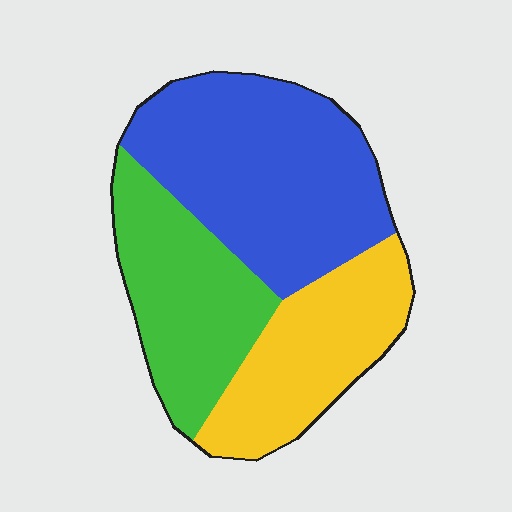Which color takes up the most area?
Blue, at roughly 45%.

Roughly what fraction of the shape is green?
Green takes up between a quarter and a half of the shape.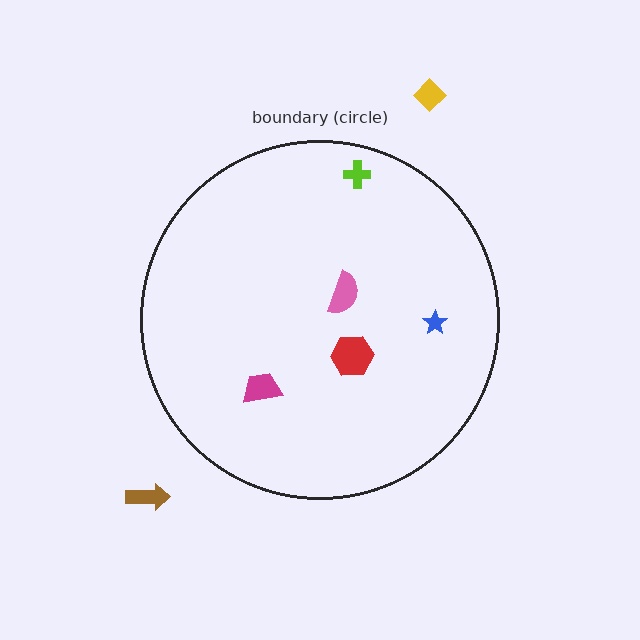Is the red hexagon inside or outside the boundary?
Inside.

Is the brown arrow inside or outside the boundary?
Outside.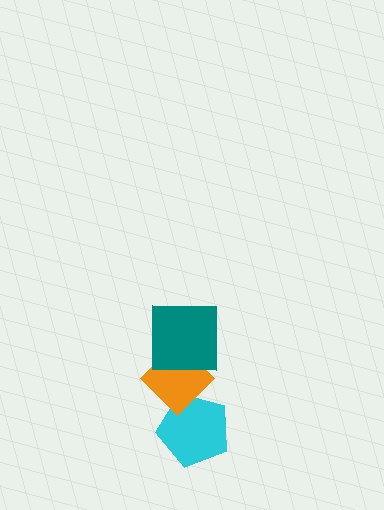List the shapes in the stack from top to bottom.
From top to bottom: the teal square, the orange diamond, the cyan pentagon.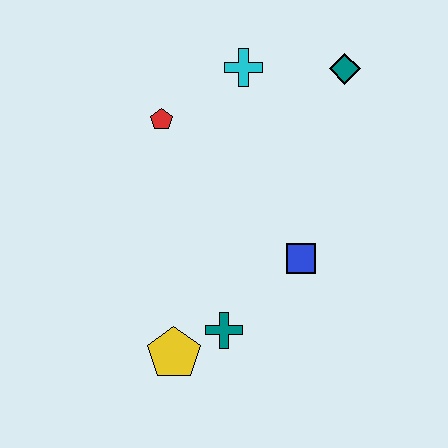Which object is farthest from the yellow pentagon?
The teal diamond is farthest from the yellow pentagon.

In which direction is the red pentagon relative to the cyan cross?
The red pentagon is to the left of the cyan cross.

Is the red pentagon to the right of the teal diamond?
No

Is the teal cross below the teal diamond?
Yes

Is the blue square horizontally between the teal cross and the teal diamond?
Yes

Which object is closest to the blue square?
The teal cross is closest to the blue square.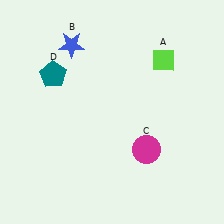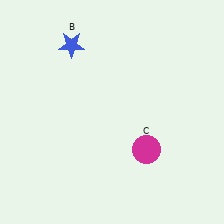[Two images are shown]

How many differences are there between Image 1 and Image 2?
There are 2 differences between the two images.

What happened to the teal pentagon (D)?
The teal pentagon (D) was removed in Image 2. It was in the top-left area of Image 1.